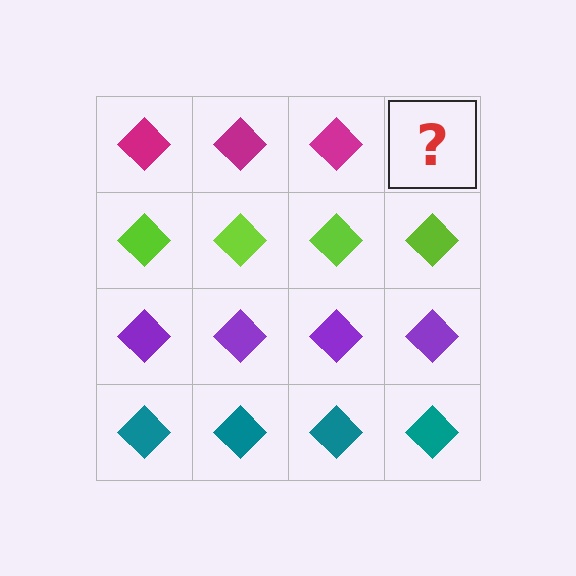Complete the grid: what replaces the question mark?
The question mark should be replaced with a magenta diamond.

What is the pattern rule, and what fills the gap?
The rule is that each row has a consistent color. The gap should be filled with a magenta diamond.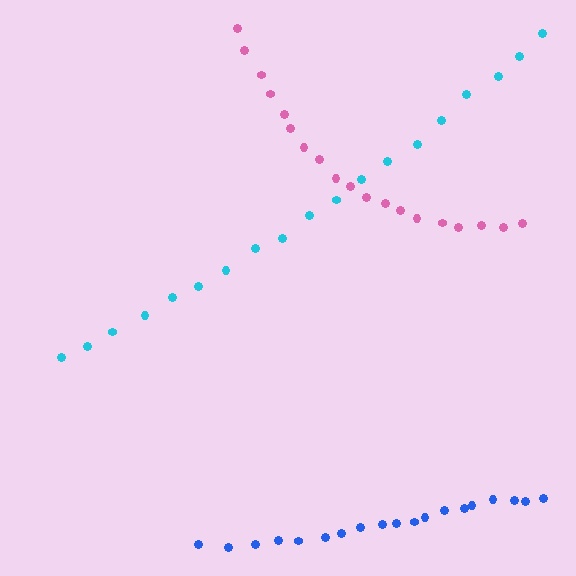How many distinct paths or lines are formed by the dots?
There are 3 distinct paths.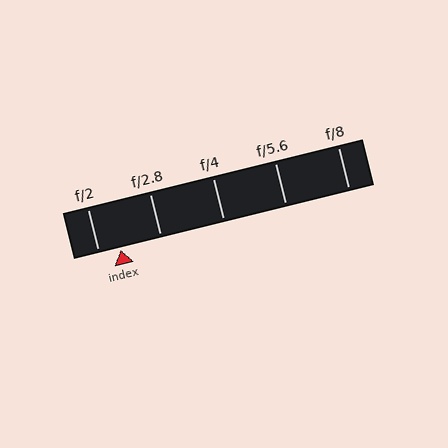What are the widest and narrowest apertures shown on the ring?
The widest aperture shown is f/2 and the narrowest is f/8.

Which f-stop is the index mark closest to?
The index mark is closest to f/2.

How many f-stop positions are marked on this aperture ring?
There are 5 f-stop positions marked.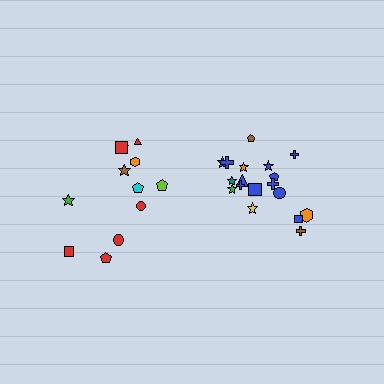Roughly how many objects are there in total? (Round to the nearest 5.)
Roughly 30 objects in total.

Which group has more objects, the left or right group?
The right group.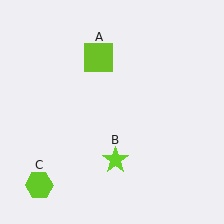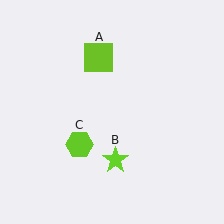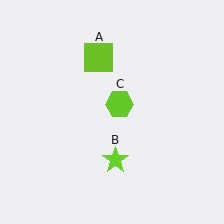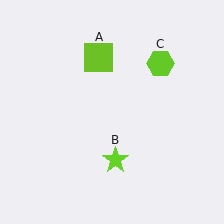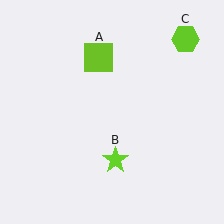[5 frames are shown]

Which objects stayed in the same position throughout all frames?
Lime square (object A) and lime star (object B) remained stationary.